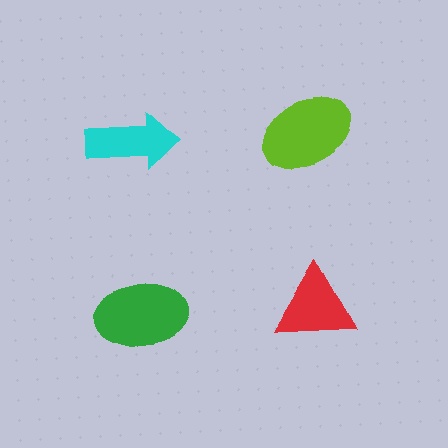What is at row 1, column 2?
A lime ellipse.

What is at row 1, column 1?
A cyan arrow.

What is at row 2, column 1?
A green ellipse.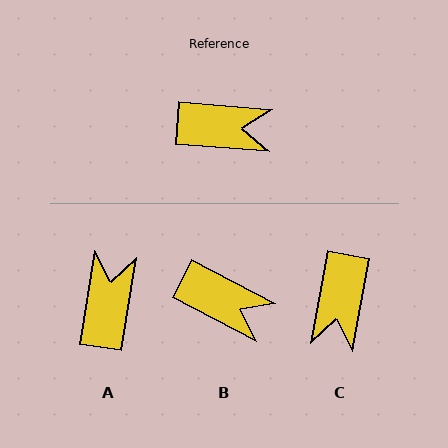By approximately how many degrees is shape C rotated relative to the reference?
Approximately 96 degrees clockwise.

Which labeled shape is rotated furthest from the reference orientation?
C, about 96 degrees away.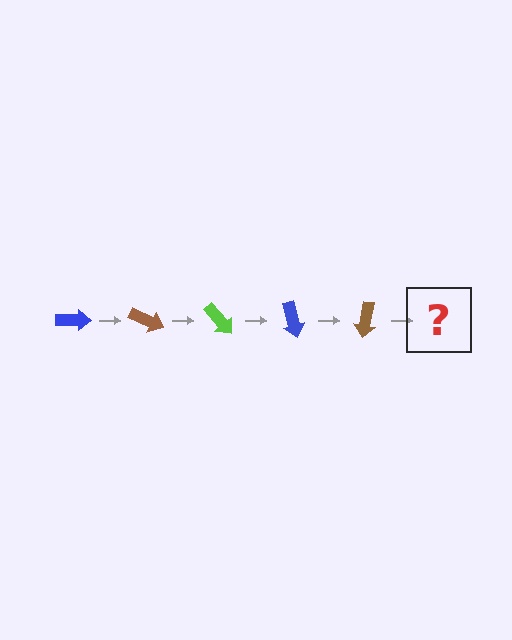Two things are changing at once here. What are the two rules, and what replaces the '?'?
The two rules are that it rotates 25 degrees each step and the color cycles through blue, brown, and lime. The '?' should be a lime arrow, rotated 125 degrees from the start.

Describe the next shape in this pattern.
It should be a lime arrow, rotated 125 degrees from the start.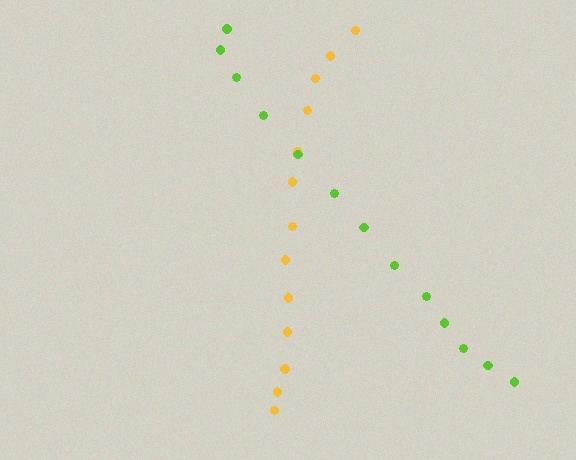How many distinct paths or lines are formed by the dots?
There are 2 distinct paths.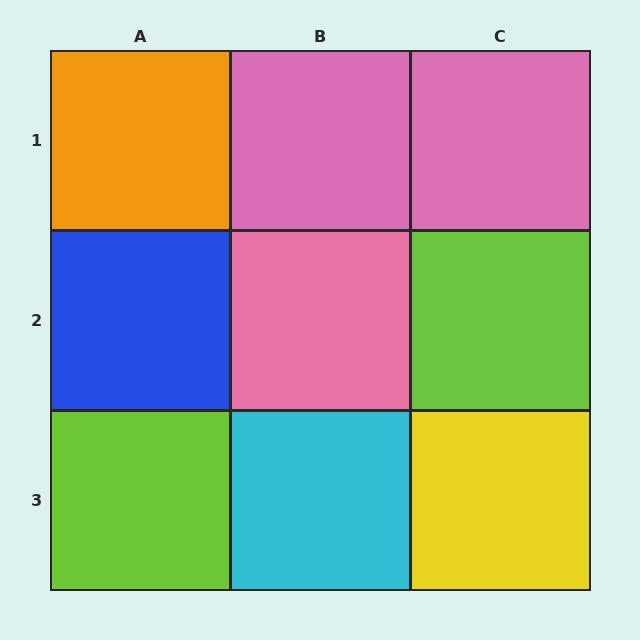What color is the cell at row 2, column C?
Lime.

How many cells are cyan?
1 cell is cyan.